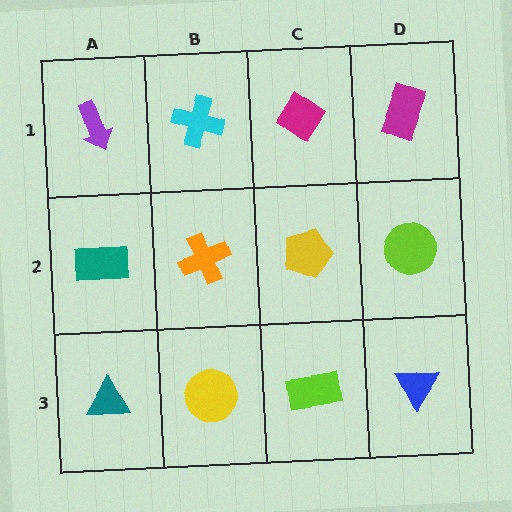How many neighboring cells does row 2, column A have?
3.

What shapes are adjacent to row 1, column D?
A lime circle (row 2, column D), a magenta diamond (row 1, column C).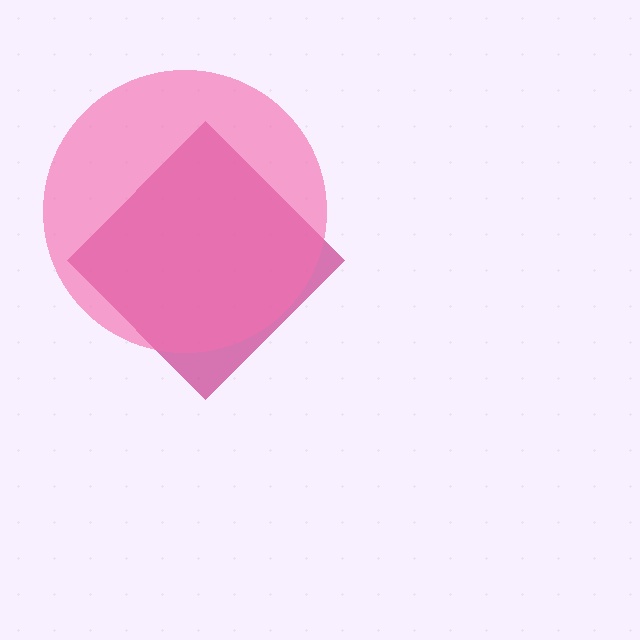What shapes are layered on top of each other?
The layered shapes are: a magenta diamond, a pink circle.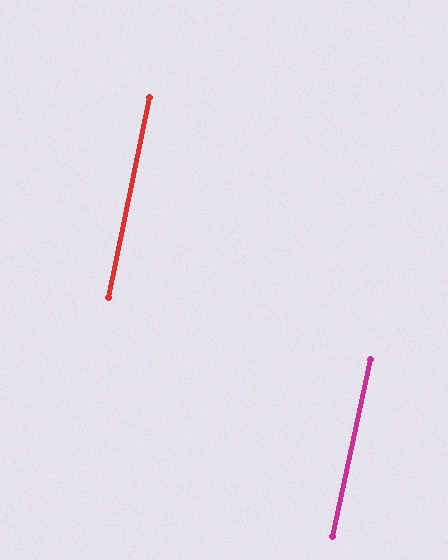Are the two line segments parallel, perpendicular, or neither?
Parallel — their directions differ by only 0.7°.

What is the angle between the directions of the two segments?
Approximately 1 degree.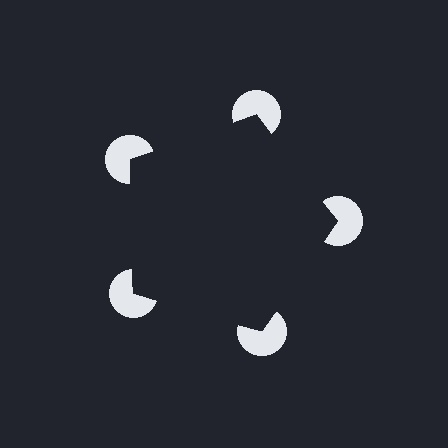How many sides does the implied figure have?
5 sides.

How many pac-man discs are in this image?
There are 5 — one at each vertex of the illusory pentagon.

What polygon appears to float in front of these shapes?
An illusory pentagon — its edges are inferred from the aligned wedge cuts in the pac-man discs, not physically drawn.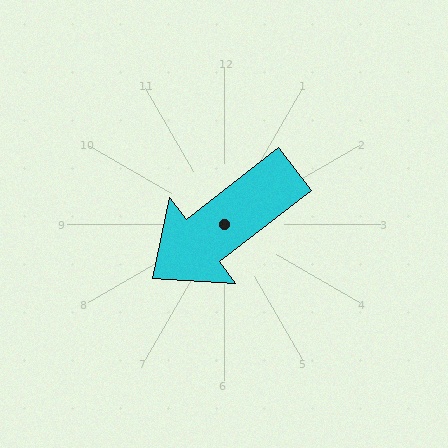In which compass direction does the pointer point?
Southwest.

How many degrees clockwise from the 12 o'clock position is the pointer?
Approximately 232 degrees.